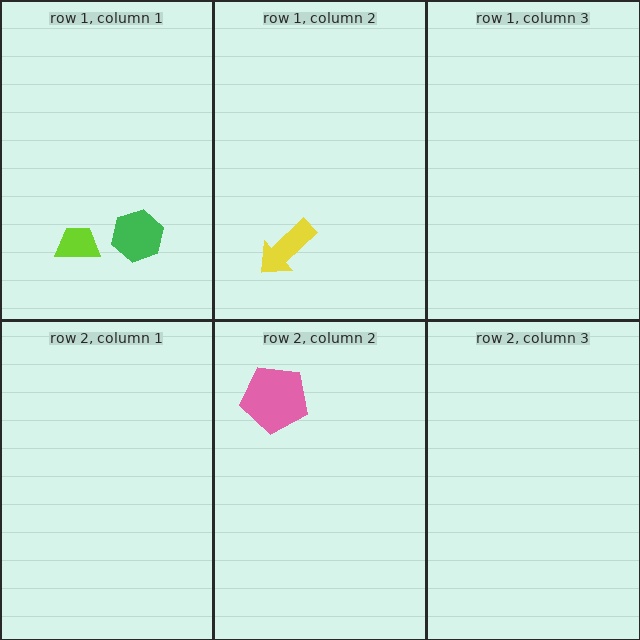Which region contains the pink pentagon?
The row 2, column 2 region.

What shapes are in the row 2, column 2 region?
The pink pentagon.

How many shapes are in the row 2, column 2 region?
1.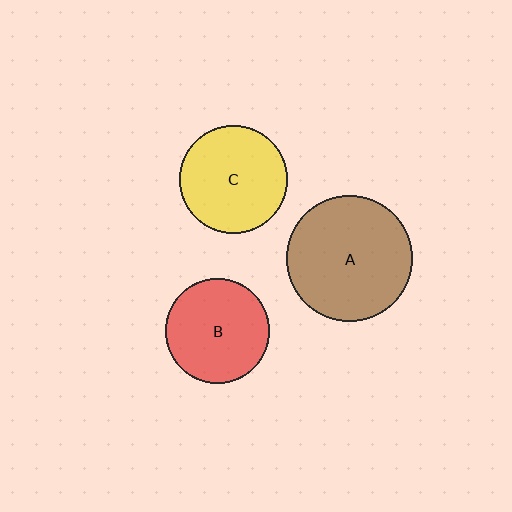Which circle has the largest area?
Circle A (brown).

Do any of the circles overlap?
No, none of the circles overlap.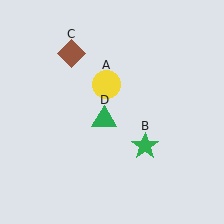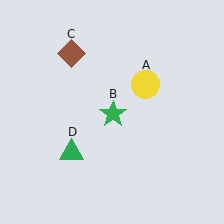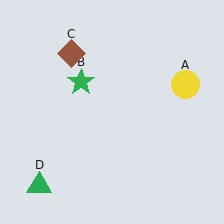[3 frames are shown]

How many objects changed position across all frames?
3 objects changed position: yellow circle (object A), green star (object B), green triangle (object D).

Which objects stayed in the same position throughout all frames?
Brown diamond (object C) remained stationary.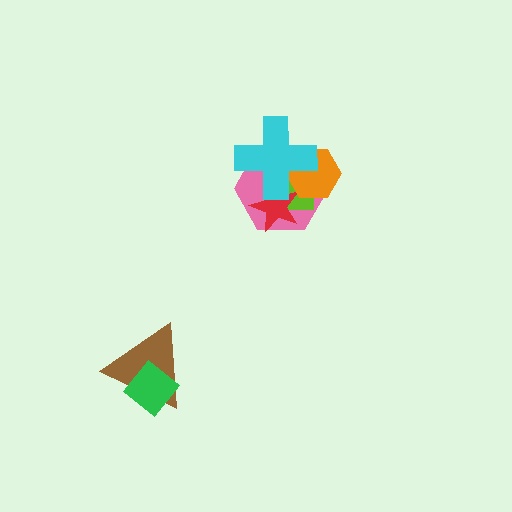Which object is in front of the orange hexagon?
The cyan cross is in front of the orange hexagon.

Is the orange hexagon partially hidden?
Yes, it is partially covered by another shape.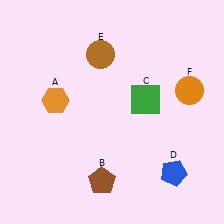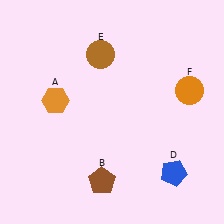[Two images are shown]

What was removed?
The green square (C) was removed in Image 2.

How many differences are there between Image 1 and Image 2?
There is 1 difference between the two images.